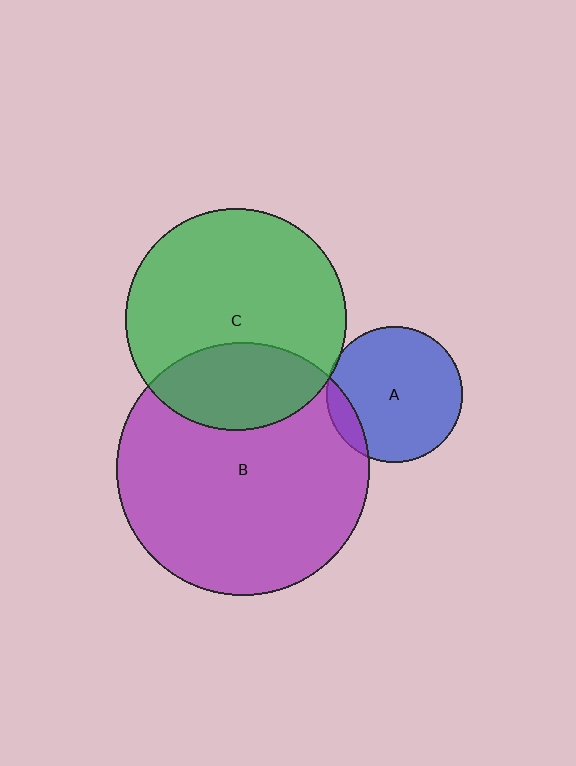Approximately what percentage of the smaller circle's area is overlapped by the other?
Approximately 5%.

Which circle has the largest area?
Circle B (purple).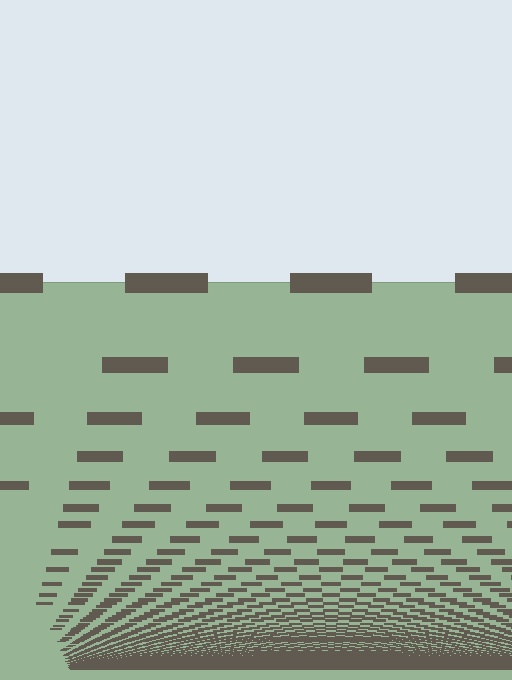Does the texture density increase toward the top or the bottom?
Density increases toward the bottom.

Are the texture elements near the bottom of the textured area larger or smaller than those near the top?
Smaller. The gradient is inverted — elements near the bottom are smaller and denser.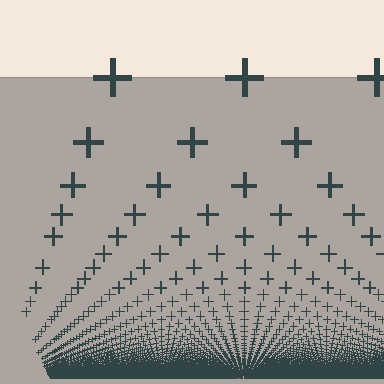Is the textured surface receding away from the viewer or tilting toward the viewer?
The surface appears to tilt toward the viewer. Texture elements get larger and sparser toward the top.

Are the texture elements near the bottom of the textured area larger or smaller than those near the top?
Smaller. The gradient is inverted — elements near the bottom are smaller and denser.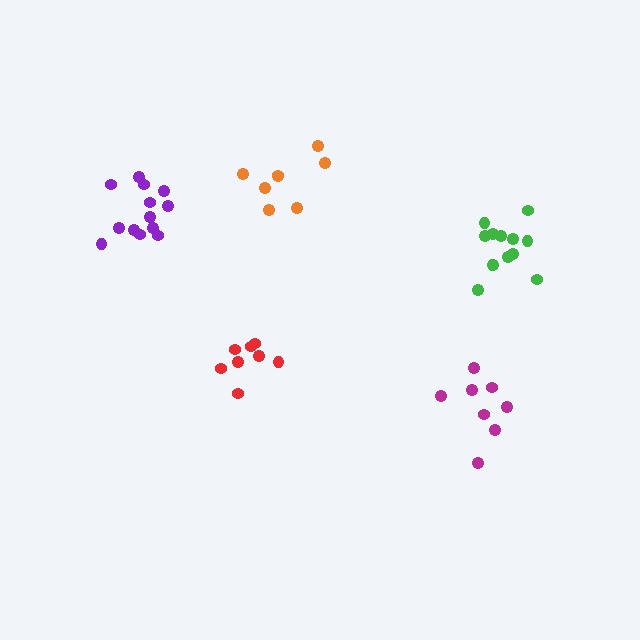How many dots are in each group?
Group 1: 8 dots, Group 2: 13 dots, Group 3: 13 dots, Group 4: 8 dots, Group 5: 8 dots (50 total).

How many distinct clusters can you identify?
There are 5 distinct clusters.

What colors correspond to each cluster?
The clusters are colored: magenta, green, purple, red, orange.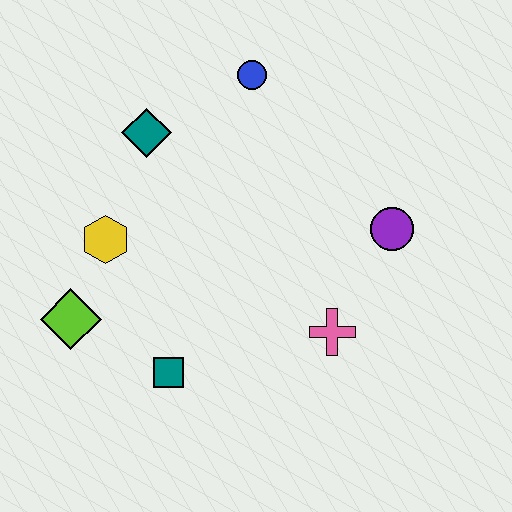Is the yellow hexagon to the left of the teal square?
Yes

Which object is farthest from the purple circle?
The lime diamond is farthest from the purple circle.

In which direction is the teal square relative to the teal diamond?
The teal square is below the teal diamond.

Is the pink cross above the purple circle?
No